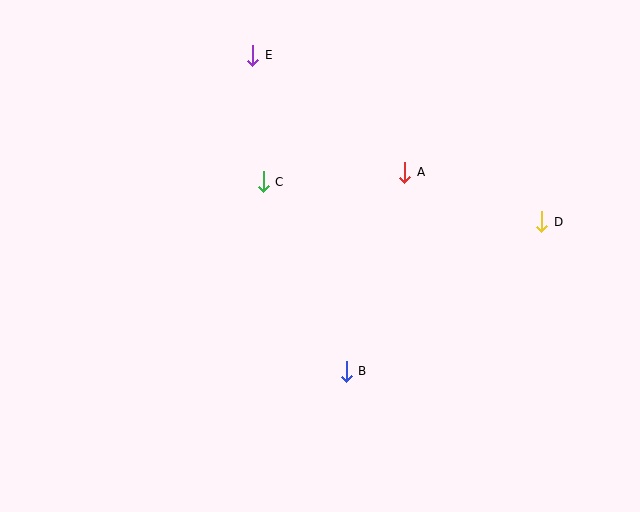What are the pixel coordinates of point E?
Point E is at (253, 55).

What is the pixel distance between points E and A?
The distance between E and A is 192 pixels.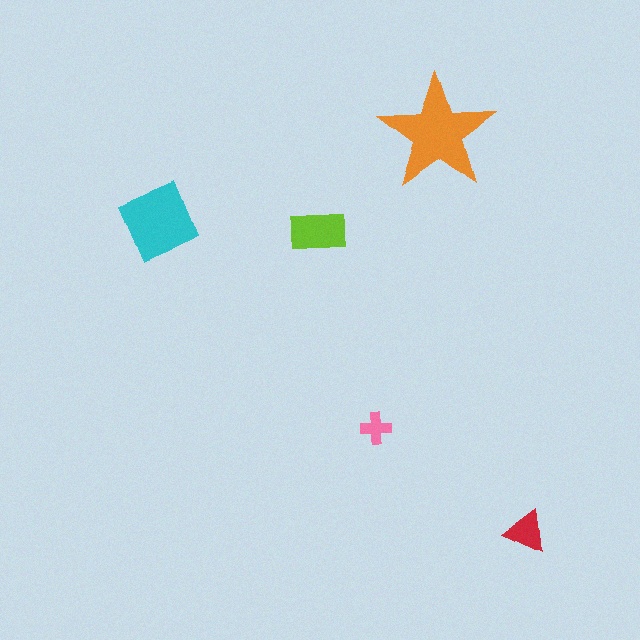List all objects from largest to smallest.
The orange star, the cyan diamond, the lime rectangle, the red triangle, the pink cross.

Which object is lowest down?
The red triangle is bottommost.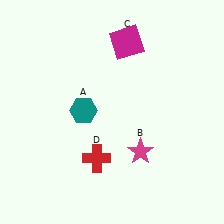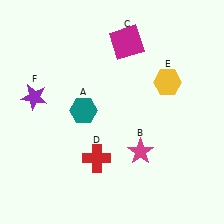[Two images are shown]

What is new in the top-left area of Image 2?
A purple star (F) was added in the top-left area of Image 2.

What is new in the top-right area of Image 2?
A yellow hexagon (E) was added in the top-right area of Image 2.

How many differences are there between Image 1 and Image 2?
There are 2 differences between the two images.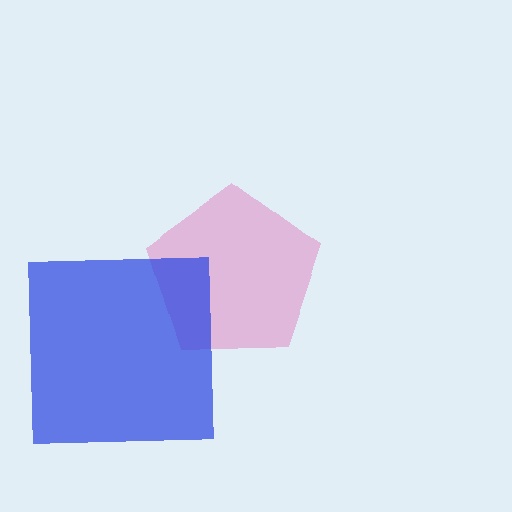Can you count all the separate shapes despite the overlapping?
Yes, there are 2 separate shapes.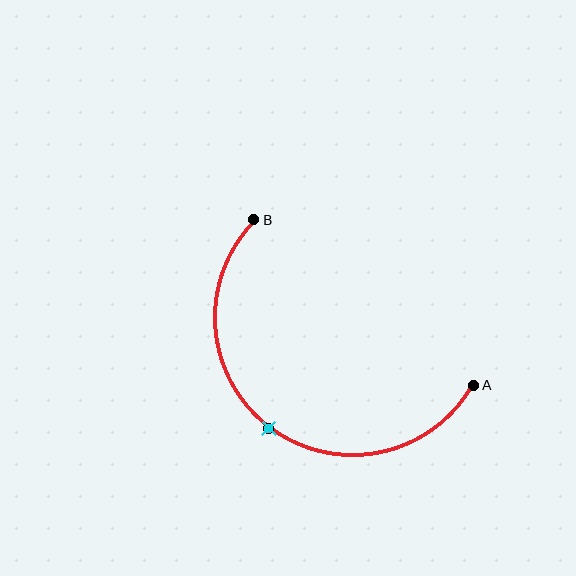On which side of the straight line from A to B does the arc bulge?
The arc bulges below and to the left of the straight line connecting A and B.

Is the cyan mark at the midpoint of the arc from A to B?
Yes. The cyan mark lies on the arc at equal arc-length from both A and B — it is the arc midpoint.